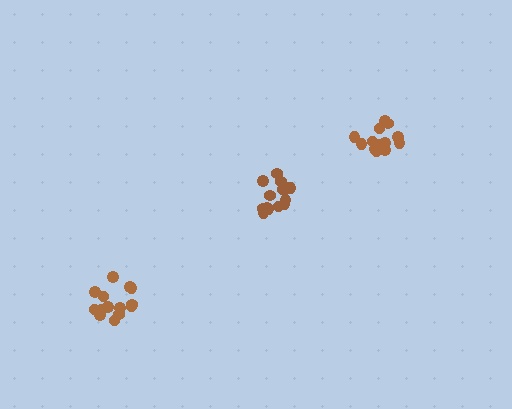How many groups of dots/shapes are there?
There are 3 groups.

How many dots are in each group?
Group 1: 15 dots, Group 2: 13 dots, Group 3: 14 dots (42 total).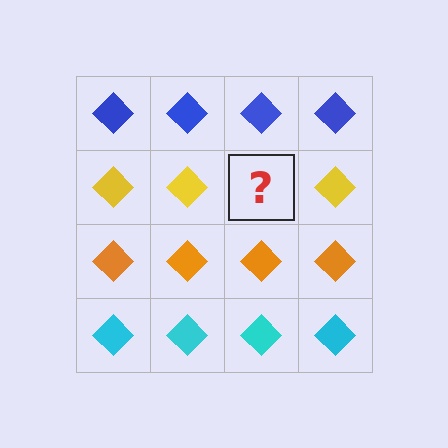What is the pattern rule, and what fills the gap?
The rule is that each row has a consistent color. The gap should be filled with a yellow diamond.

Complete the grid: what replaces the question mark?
The question mark should be replaced with a yellow diamond.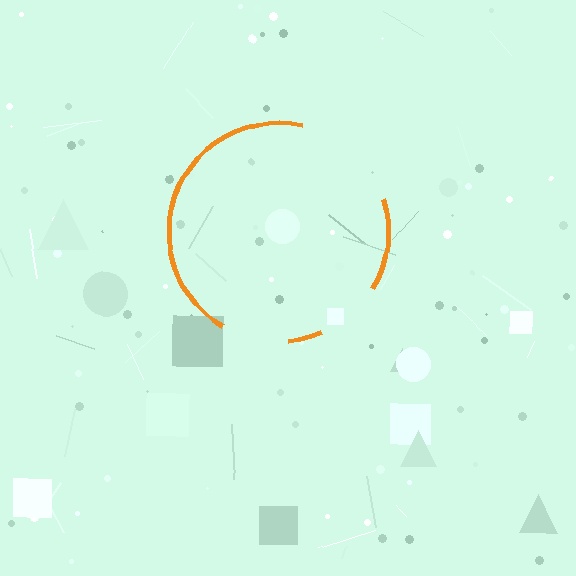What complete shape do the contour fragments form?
The contour fragments form a circle.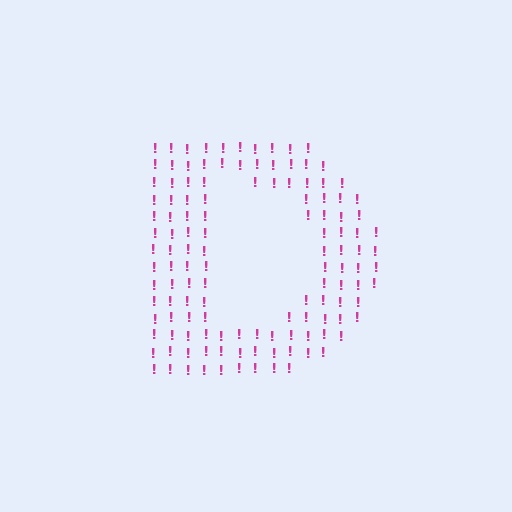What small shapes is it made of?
It is made of small exclamation marks.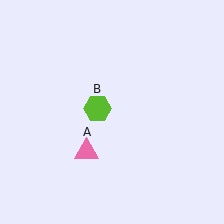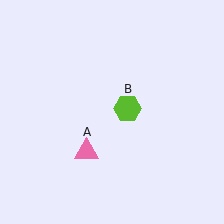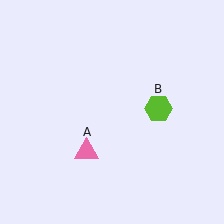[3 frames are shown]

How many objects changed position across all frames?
1 object changed position: lime hexagon (object B).